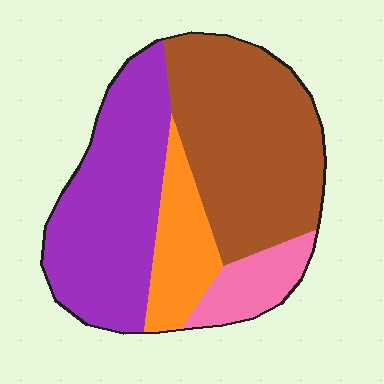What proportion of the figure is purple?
Purple covers about 35% of the figure.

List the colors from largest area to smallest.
From largest to smallest: brown, purple, orange, pink.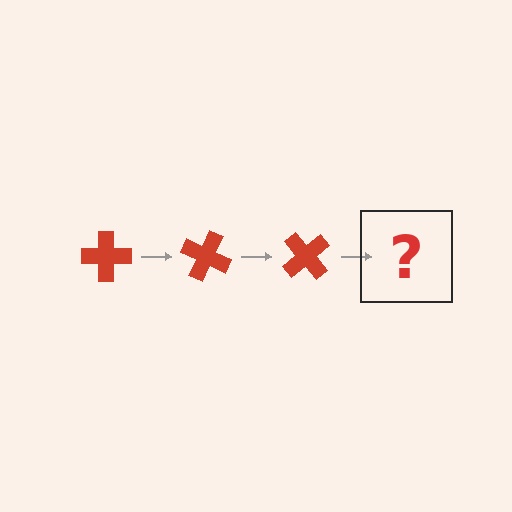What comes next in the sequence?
The next element should be a red cross rotated 75 degrees.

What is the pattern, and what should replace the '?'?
The pattern is that the cross rotates 25 degrees each step. The '?' should be a red cross rotated 75 degrees.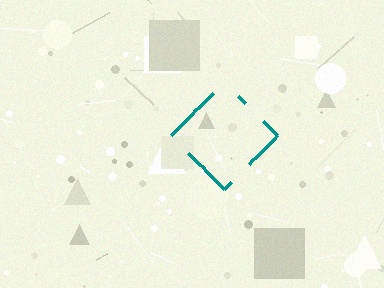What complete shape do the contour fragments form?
The contour fragments form a diamond.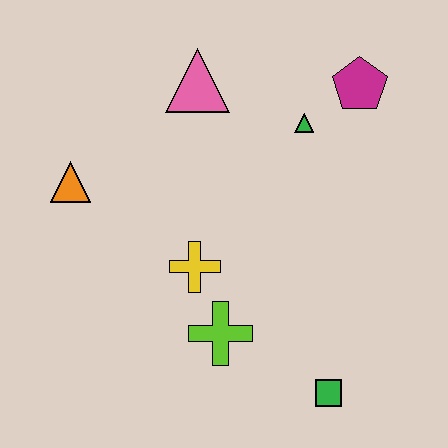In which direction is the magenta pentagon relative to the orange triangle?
The magenta pentagon is to the right of the orange triangle.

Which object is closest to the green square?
The lime cross is closest to the green square.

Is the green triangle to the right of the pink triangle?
Yes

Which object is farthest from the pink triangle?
The green square is farthest from the pink triangle.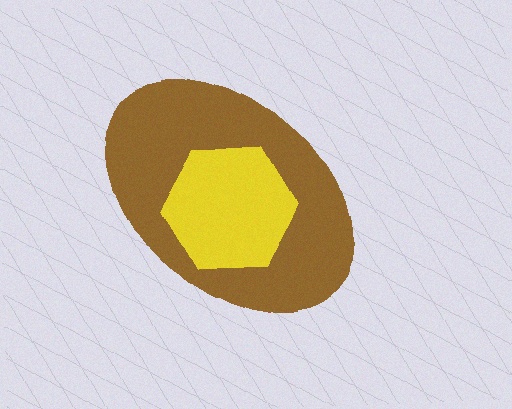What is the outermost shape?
The brown ellipse.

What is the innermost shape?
The yellow hexagon.